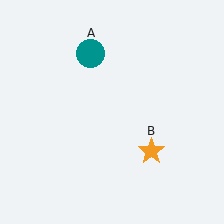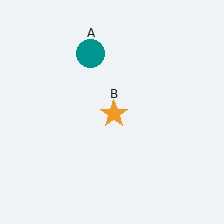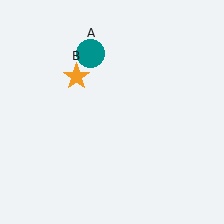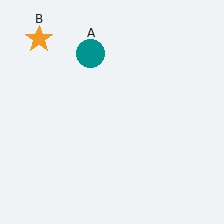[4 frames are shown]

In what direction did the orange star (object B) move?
The orange star (object B) moved up and to the left.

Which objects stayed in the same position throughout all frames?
Teal circle (object A) remained stationary.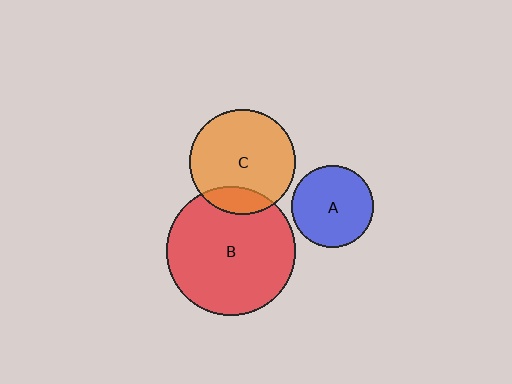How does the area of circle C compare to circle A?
Approximately 1.6 times.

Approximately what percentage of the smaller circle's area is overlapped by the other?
Approximately 15%.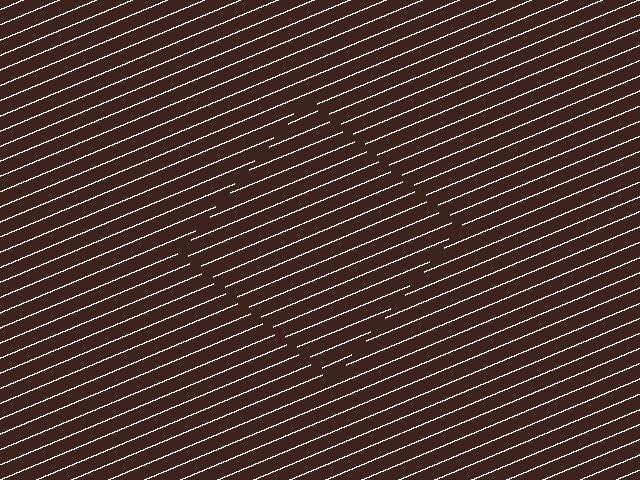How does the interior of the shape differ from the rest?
The interior of the shape contains the same grating, shifted by half a period — the contour is defined by the phase discontinuity where line-ends from the inner and outer gratings abut.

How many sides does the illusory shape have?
4 sides — the line-ends trace a square.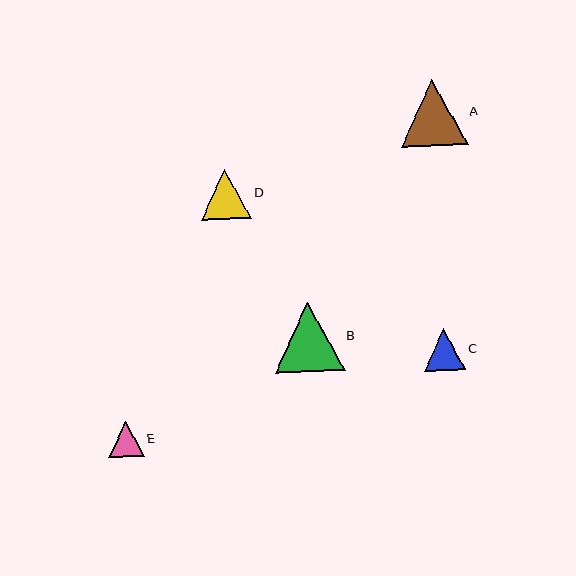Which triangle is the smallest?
Triangle E is the smallest with a size of approximately 35 pixels.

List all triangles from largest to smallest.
From largest to smallest: B, A, D, C, E.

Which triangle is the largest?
Triangle B is the largest with a size of approximately 70 pixels.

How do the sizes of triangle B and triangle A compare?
Triangle B and triangle A are approximately the same size.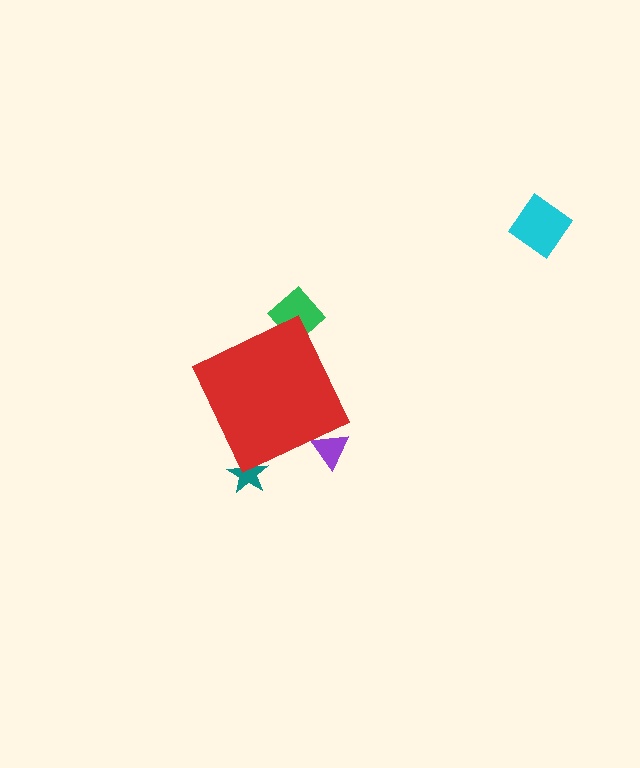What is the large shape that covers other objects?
A red diamond.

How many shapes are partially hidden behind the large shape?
3 shapes are partially hidden.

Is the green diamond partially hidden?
Yes, the green diamond is partially hidden behind the red diamond.